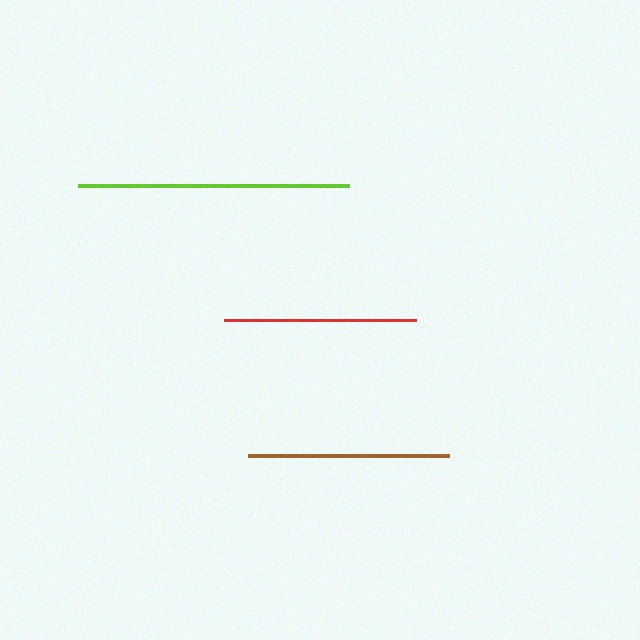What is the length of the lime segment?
The lime segment is approximately 272 pixels long.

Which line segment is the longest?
The lime line is the longest at approximately 272 pixels.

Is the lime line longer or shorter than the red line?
The lime line is longer than the red line.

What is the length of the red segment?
The red segment is approximately 193 pixels long.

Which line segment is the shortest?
The red line is the shortest at approximately 193 pixels.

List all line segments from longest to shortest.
From longest to shortest: lime, brown, red.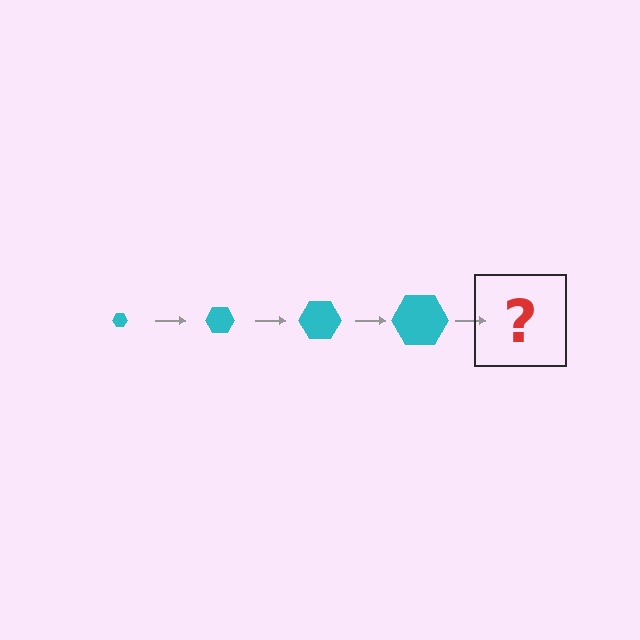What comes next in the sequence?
The next element should be a cyan hexagon, larger than the previous one.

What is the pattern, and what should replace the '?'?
The pattern is that the hexagon gets progressively larger each step. The '?' should be a cyan hexagon, larger than the previous one.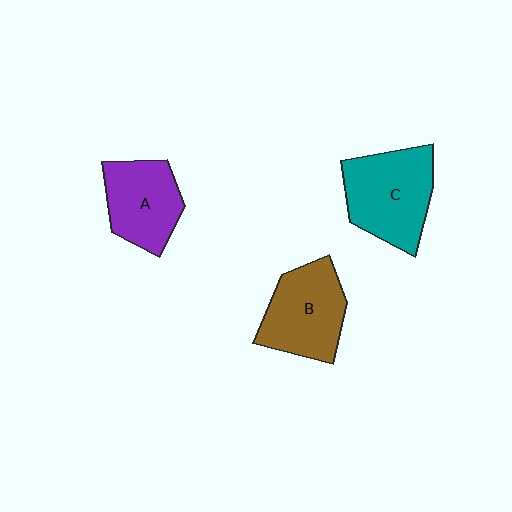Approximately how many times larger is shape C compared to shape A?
Approximately 1.2 times.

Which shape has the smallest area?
Shape A (purple).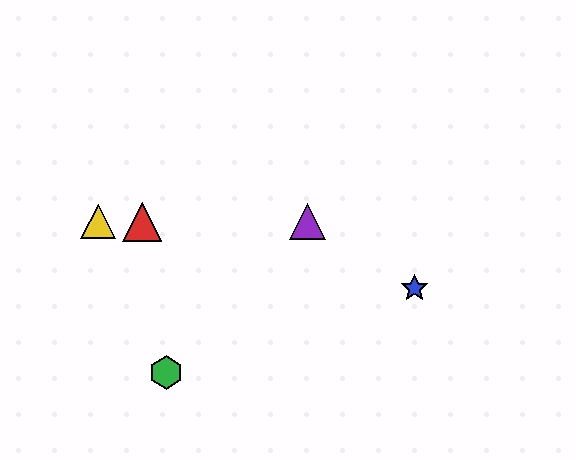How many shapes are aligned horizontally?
3 shapes (the red triangle, the yellow triangle, the purple triangle) are aligned horizontally.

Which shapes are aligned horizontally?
The red triangle, the yellow triangle, the purple triangle are aligned horizontally.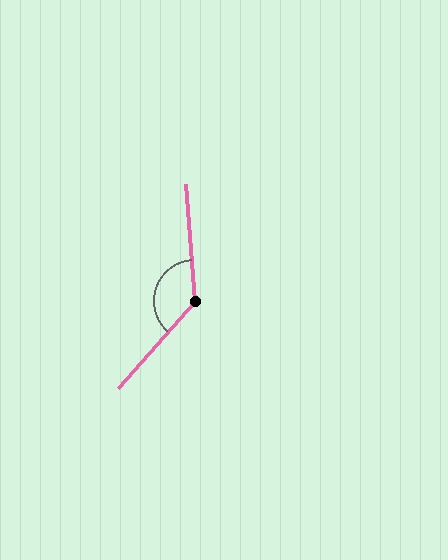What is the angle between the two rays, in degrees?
Approximately 134 degrees.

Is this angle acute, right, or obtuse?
It is obtuse.